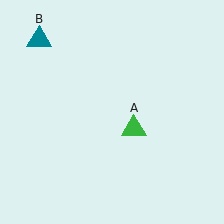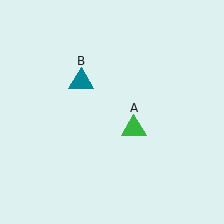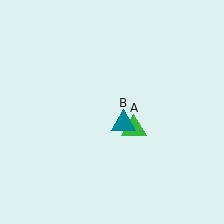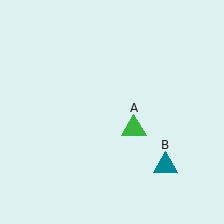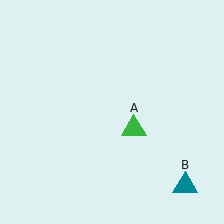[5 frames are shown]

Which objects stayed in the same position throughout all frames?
Green triangle (object A) remained stationary.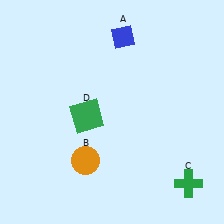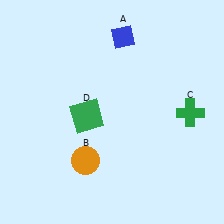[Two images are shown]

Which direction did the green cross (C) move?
The green cross (C) moved up.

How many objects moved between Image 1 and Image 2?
1 object moved between the two images.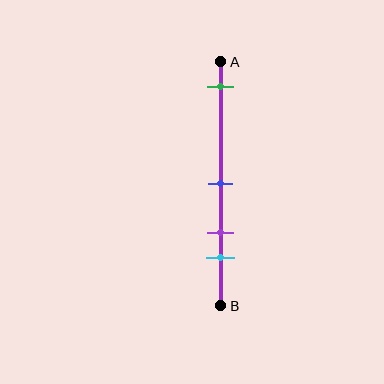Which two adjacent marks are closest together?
The purple and cyan marks are the closest adjacent pair.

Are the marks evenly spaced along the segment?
No, the marks are not evenly spaced.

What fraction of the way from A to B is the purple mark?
The purple mark is approximately 70% (0.7) of the way from A to B.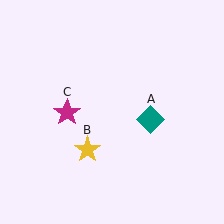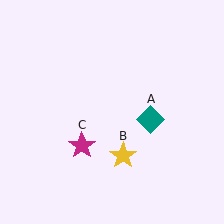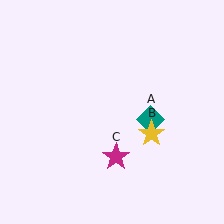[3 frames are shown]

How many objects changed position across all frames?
2 objects changed position: yellow star (object B), magenta star (object C).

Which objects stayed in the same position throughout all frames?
Teal diamond (object A) remained stationary.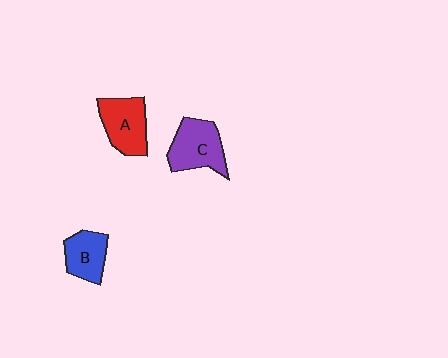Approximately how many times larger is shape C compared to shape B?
Approximately 1.4 times.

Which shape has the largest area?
Shape C (purple).